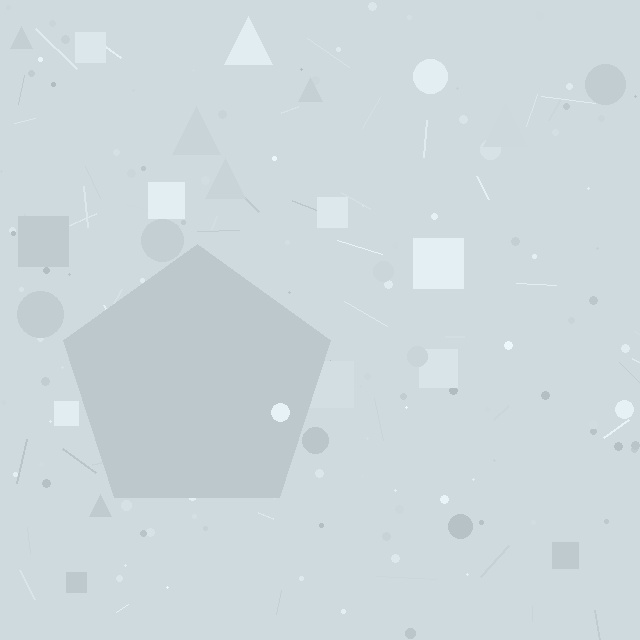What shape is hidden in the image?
A pentagon is hidden in the image.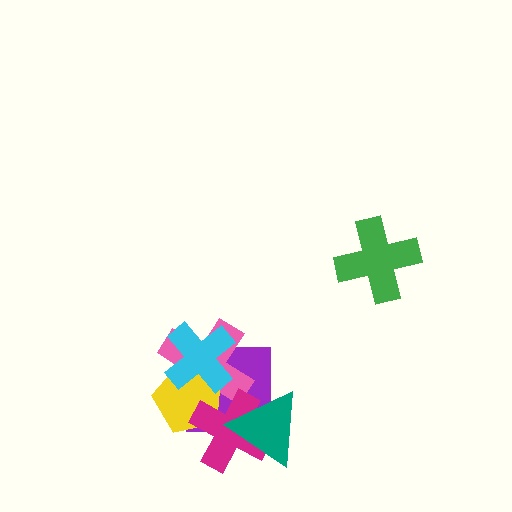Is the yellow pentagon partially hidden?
Yes, it is partially covered by another shape.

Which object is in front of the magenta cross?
The teal triangle is in front of the magenta cross.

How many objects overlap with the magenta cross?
4 objects overlap with the magenta cross.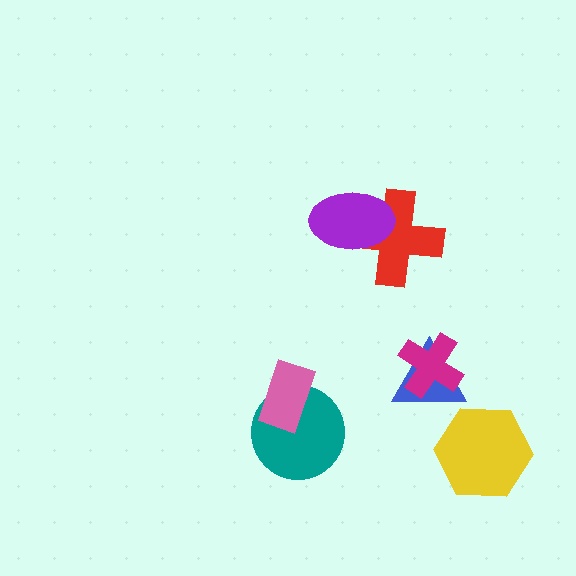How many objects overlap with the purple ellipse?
1 object overlaps with the purple ellipse.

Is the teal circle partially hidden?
Yes, it is partially covered by another shape.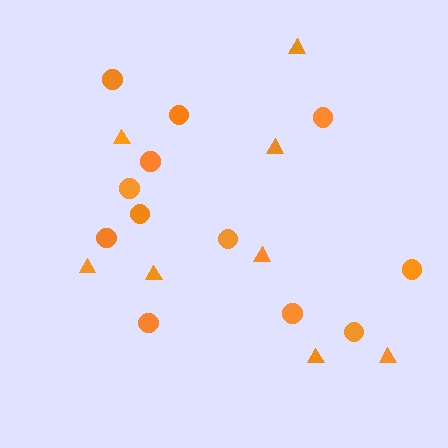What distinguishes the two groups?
There are 2 groups: one group of triangles (8) and one group of circles (12).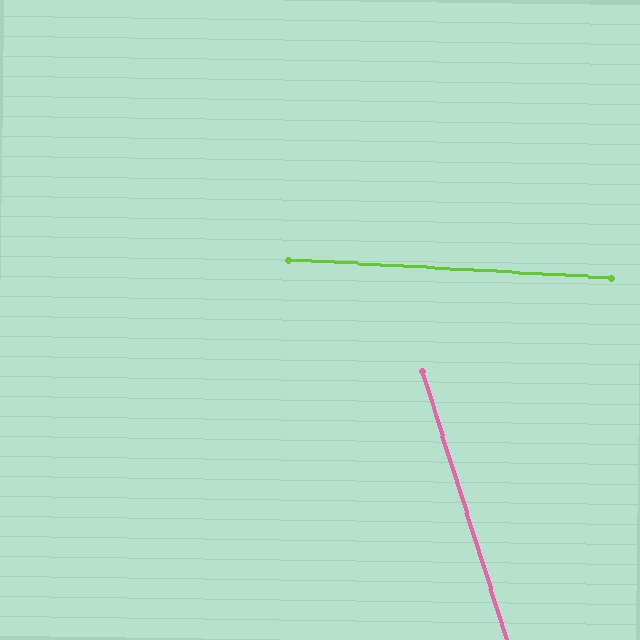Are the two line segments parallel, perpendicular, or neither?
Neither parallel nor perpendicular — they differ by about 69°.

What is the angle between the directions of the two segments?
Approximately 69 degrees.